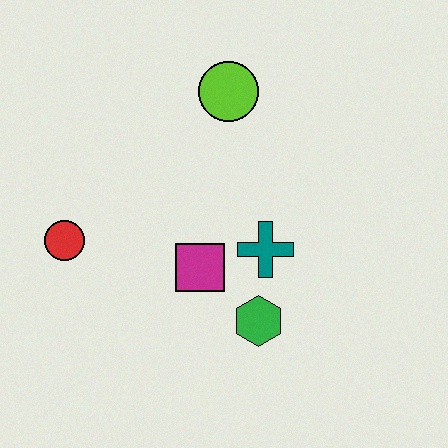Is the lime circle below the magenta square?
No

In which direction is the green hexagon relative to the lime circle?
The green hexagon is below the lime circle.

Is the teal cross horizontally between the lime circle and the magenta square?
No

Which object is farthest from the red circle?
The lime circle is farthest from the red circle.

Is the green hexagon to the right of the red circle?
Yes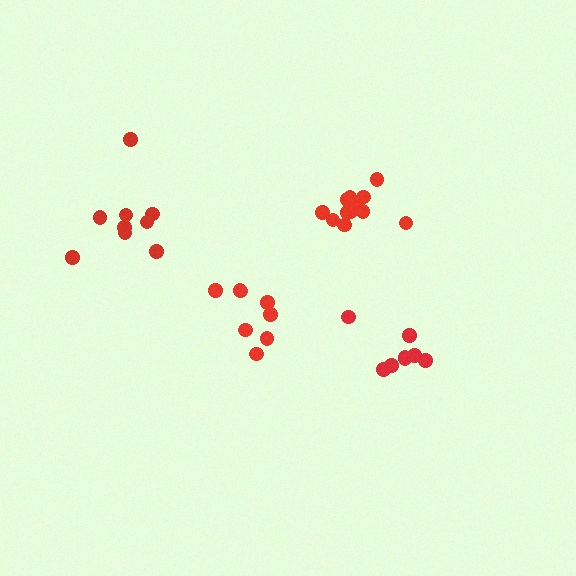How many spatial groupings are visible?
There are 4 spatial groupings.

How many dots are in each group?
Group 1: 13 dots, Group 2: 8 dots, Group 3: 9 dots, Group 4: 8 dots (38 total).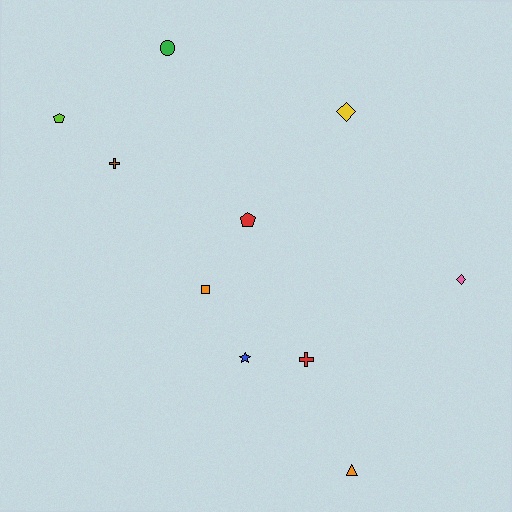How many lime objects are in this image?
There is 1 lime object.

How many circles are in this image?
There is 1 circle.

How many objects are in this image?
There are 10 objects.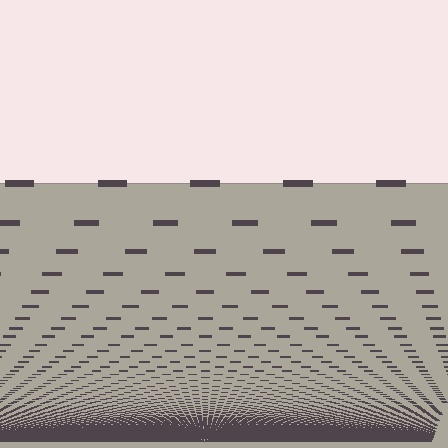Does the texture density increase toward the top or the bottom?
Density increases toward the bottom.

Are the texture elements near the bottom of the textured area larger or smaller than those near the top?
Smaller. The gradient is inverted — elements near the bottom are smaller and denser.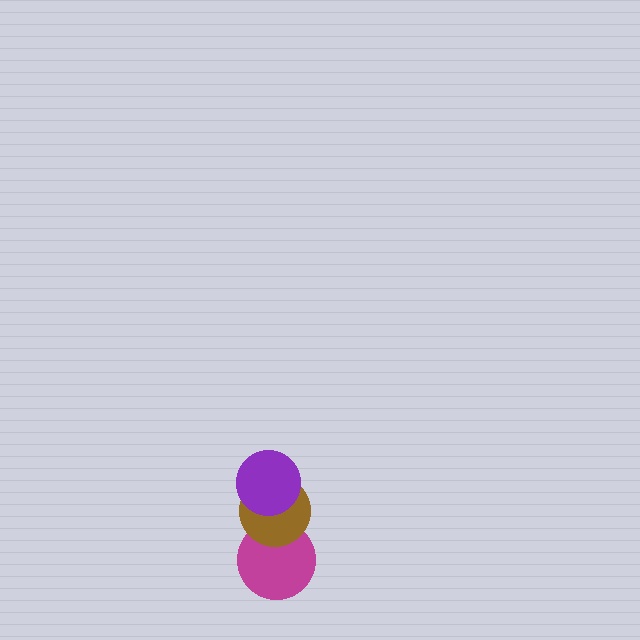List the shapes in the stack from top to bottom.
From top to bottom: the purple circle, the brown circle, the magenta circle.